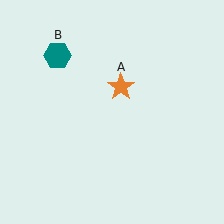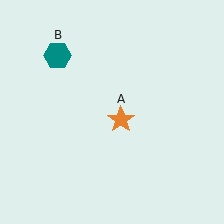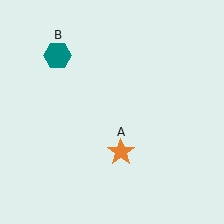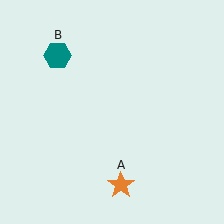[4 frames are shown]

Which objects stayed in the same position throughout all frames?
Teal hexagon (object B) remained stationary.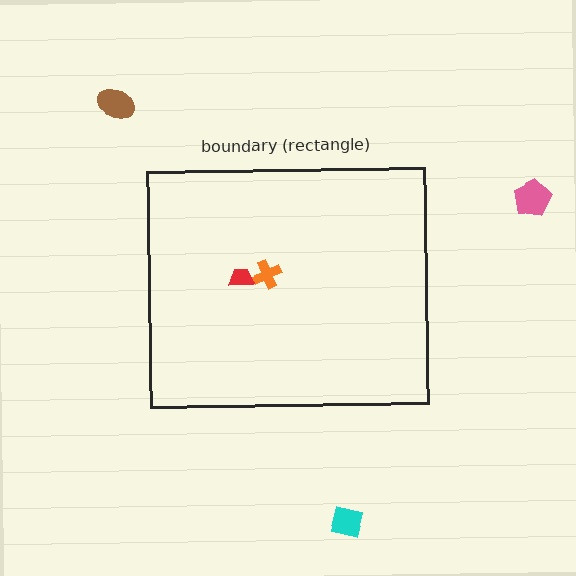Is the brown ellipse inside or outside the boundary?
Outside.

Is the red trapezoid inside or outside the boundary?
Inside.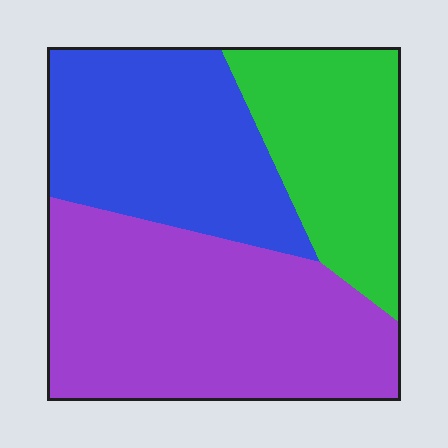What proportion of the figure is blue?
Blue takes up about one third (1/3) of the figure.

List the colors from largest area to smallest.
From largest to smallest: purple, blue, green.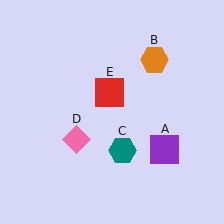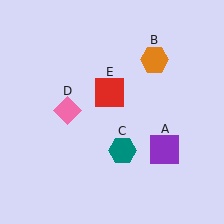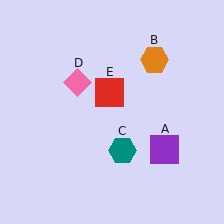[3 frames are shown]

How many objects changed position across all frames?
1 object changed position: pink diamond (object D).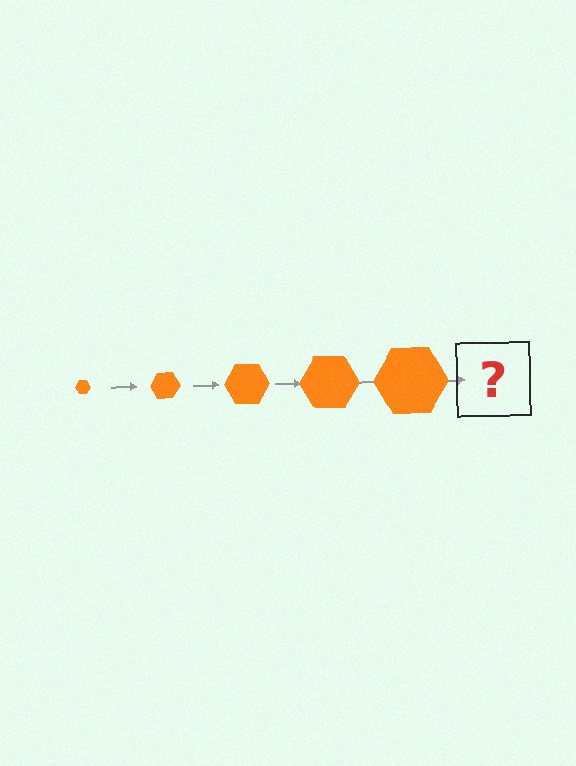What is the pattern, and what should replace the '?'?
The pattern is that the hexagon gets progressively larger each step. The '?' should be an orange hexagon, larger than the previous one.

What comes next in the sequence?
The next element should be an orange hexagon, larger than the previous one.